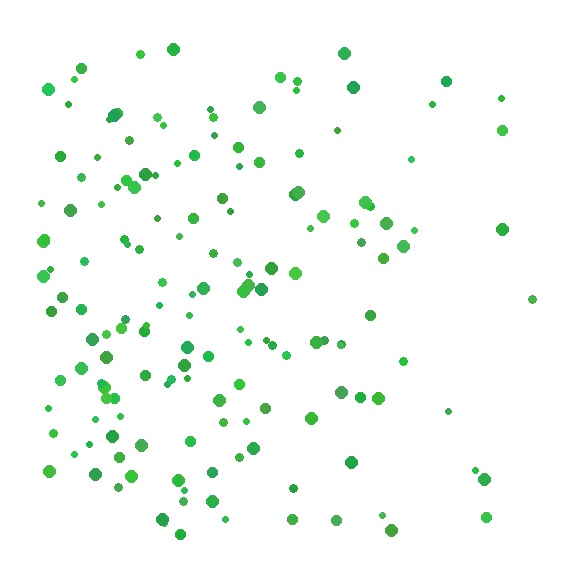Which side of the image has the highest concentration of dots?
The left.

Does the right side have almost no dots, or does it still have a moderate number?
Still a moderate number, just noticeably fewer than the left.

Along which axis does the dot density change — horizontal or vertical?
Horizontal.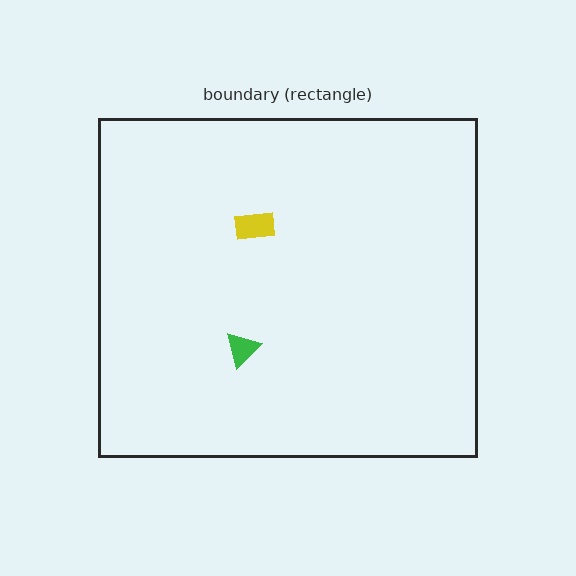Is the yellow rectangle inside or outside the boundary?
Inside.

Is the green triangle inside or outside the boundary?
Inside.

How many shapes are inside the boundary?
2 inside, 0 outside.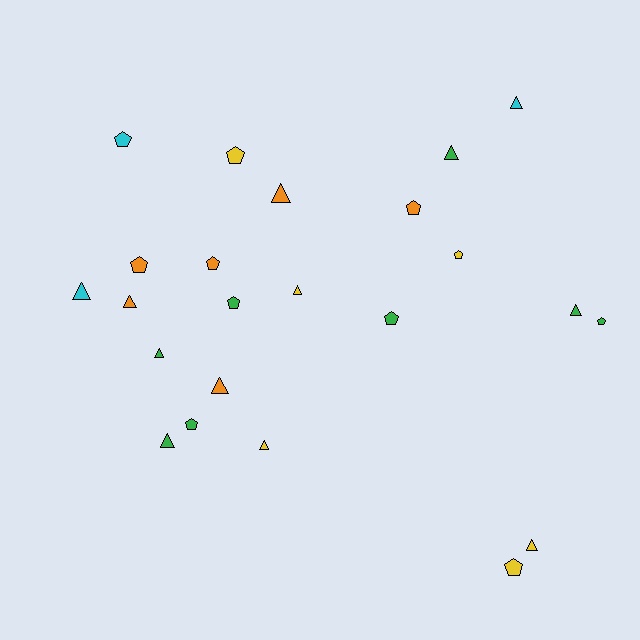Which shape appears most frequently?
Triangle, with 12 objects.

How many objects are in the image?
There are 23 objects.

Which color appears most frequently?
Green, with 8 objects.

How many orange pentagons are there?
There are 3 orange pentagons.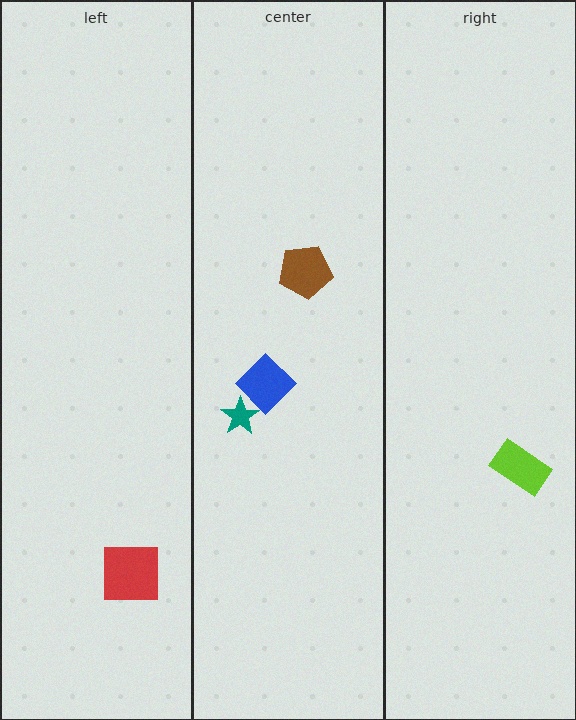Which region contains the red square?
The left region.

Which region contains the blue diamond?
The center region.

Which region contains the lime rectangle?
The right region.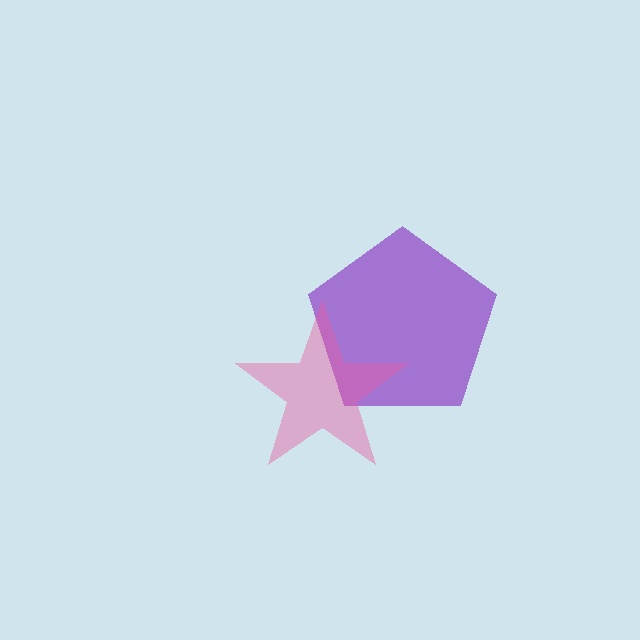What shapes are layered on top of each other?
The layered shapes are: a purple pentagon, a pink star.